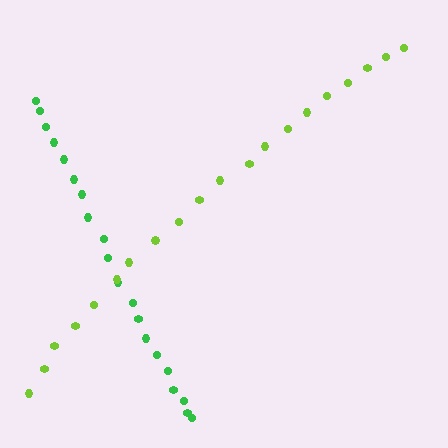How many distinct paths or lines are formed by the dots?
There are 2 distinct paths.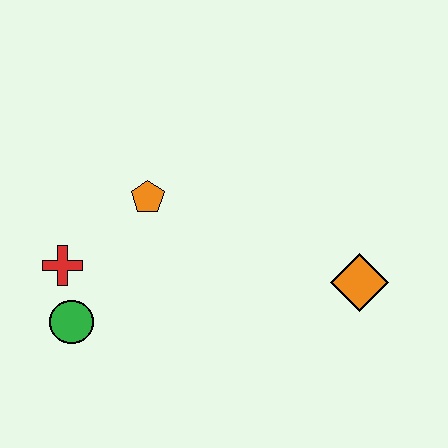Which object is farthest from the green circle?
The orange diamond is farthest from the green circle.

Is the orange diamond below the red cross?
Yes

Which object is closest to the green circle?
The red cross is closest to the green circle.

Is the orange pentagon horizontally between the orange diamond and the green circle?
Yes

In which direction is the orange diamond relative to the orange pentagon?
The orange diamond is to the right of the orange pentagon.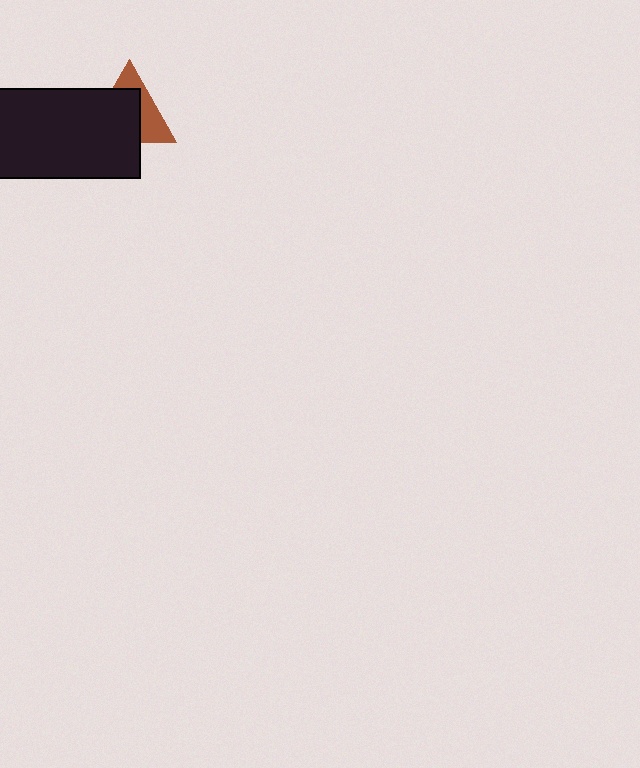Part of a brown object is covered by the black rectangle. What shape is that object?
It is a triangle.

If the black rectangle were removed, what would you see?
You would see the complete brown triangle.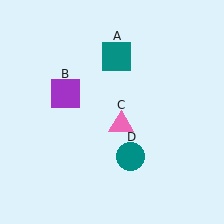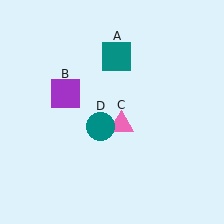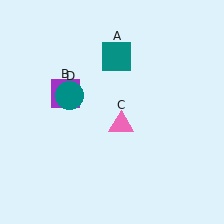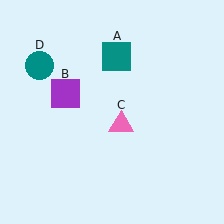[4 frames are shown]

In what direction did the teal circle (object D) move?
The teal circle (object D) moved up and to the left.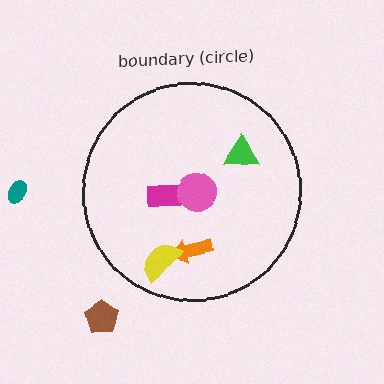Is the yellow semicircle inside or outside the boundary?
Inside.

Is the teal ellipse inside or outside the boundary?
Outside.